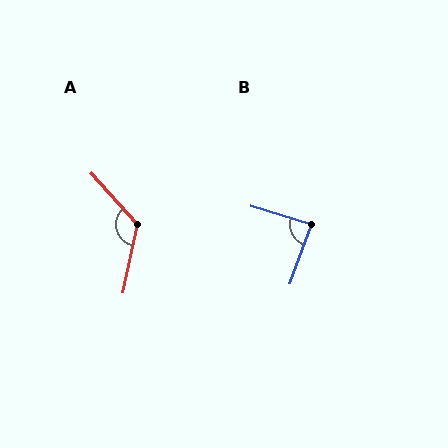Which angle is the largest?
A, at approximately 126 degrees.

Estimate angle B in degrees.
Approximately 87 degrees.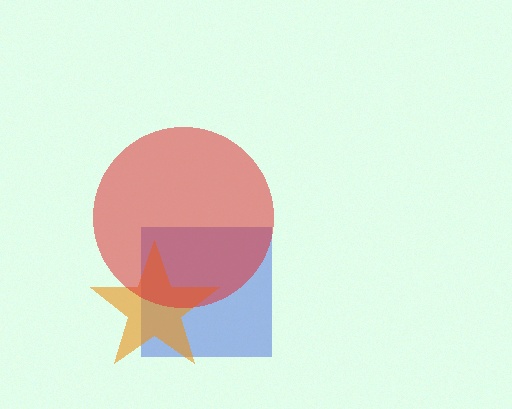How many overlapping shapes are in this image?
There are 3 overlapping shapes in the image.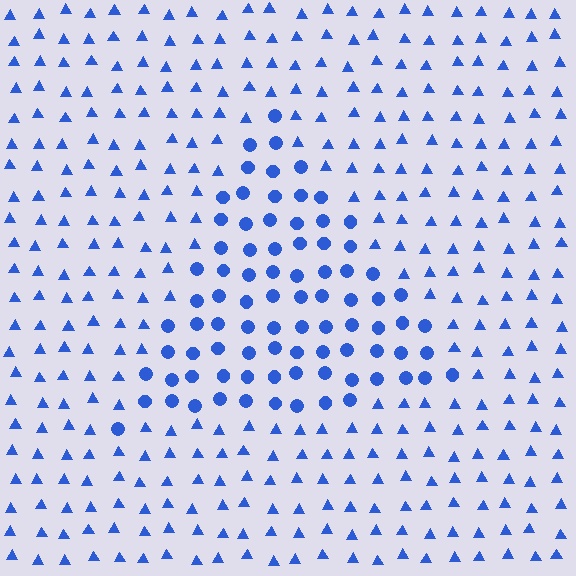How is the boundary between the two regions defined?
The boundary is defined by a change in element shape: circles inside vs. triangles outside. All elements share the same color and spacing.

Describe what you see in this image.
The image is filled with small blue elements arranged in a uniform grid. A triangle-shaped region contains circles, while the surrounding area contains triangles. The boundary is defined purely by the change in element shape.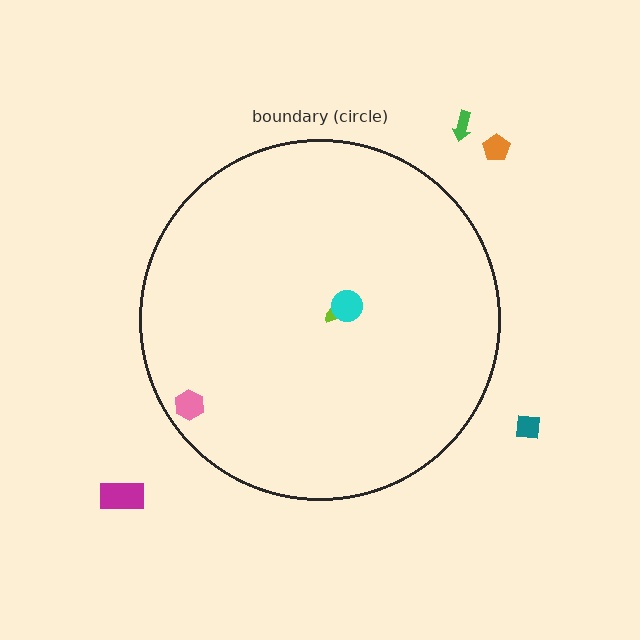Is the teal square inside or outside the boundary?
Outside.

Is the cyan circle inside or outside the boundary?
Inside.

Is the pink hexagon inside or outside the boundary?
Inside.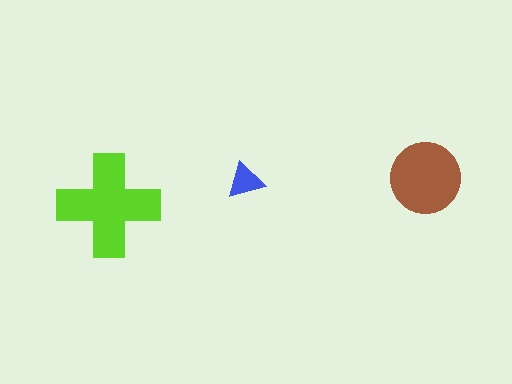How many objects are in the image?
There are 3 objects in the image.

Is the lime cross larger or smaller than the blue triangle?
Larger.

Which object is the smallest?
The blue triangle.